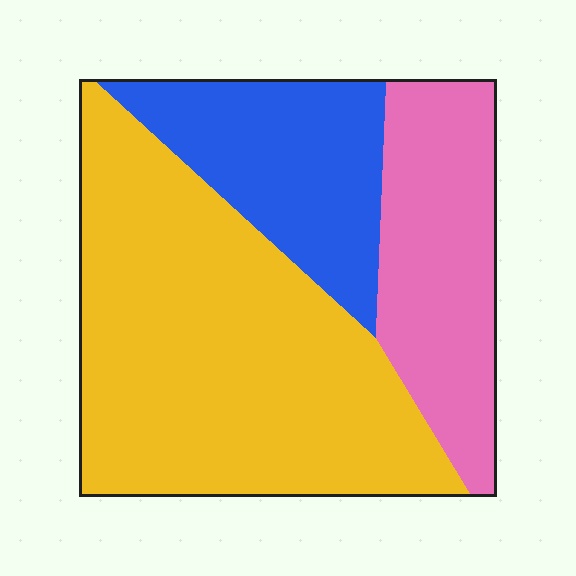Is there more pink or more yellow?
Yellow.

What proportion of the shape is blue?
Blue takes up about one fifth (1/5) of the shape.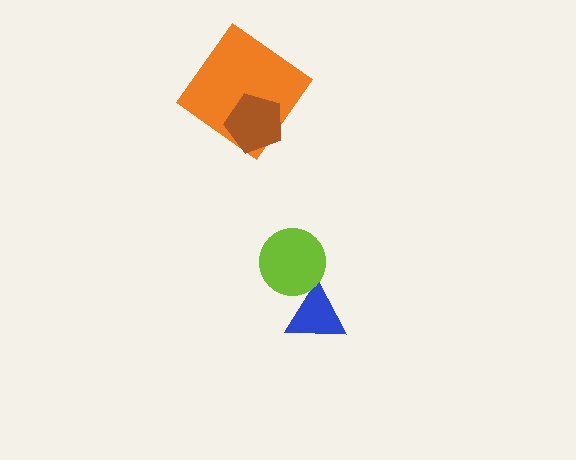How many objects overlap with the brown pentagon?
1 object overlaps with the brown pentagon.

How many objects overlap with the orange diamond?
1 object overlaps with the orange diamond.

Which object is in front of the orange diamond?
The brown pentagon is in front of the orange diamond.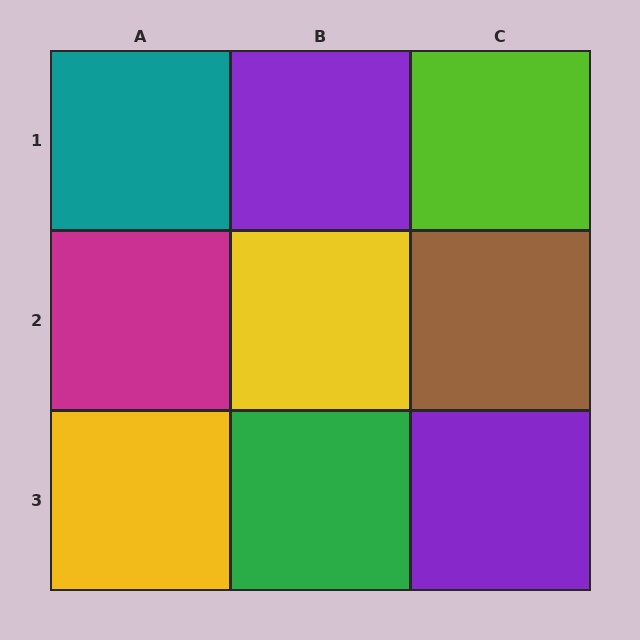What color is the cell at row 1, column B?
Purple.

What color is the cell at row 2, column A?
Magenta.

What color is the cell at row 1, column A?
Teal.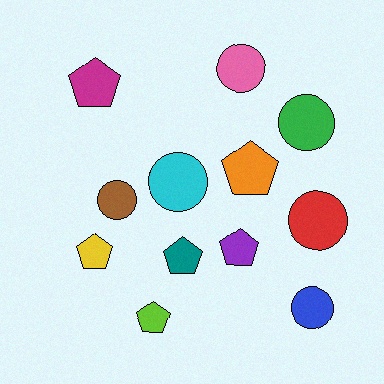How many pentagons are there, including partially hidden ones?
There are 6 pentagons.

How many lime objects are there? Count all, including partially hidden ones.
There is 1 lime object.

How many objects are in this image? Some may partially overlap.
There are 12 objects.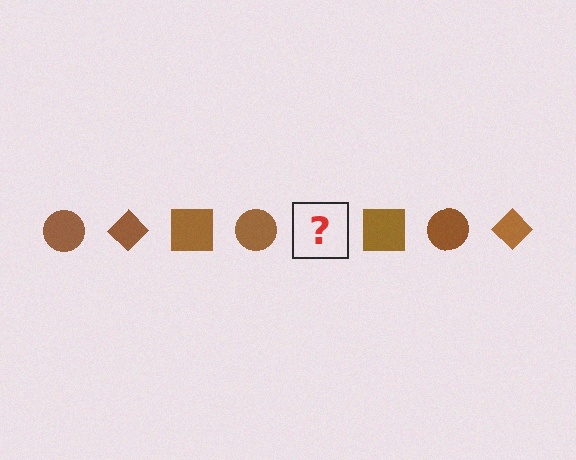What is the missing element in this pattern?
The missing element is a brown diamond.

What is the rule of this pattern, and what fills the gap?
The rule is that the pattern cycles through circle, diamond, square shapes in brown. The gap should be filled with a brown diamond.